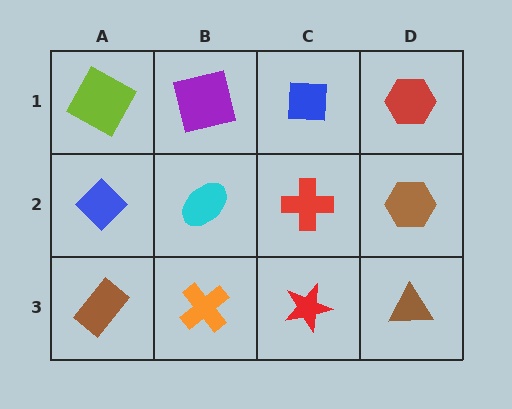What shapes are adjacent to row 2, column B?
A purple square (row 1, column B), an orange cross (row 3, column B), a blue diamond (row 2, column A), a red cross (row 2, column C).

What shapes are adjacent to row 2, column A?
A lime square (row 1, column A), a brown rectangle (row 3, column A), a cyan ellipse (row 2, column B).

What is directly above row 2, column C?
A blue square.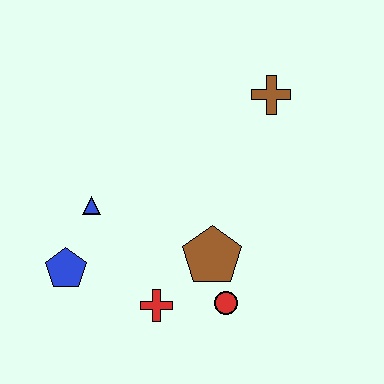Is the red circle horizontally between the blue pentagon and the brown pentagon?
No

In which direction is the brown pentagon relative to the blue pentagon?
The brown pentagon is to the right of the blue pentagon.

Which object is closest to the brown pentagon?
The red circle is closest to the brown pentagon.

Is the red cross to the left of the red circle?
Yes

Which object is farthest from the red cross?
The brown cross is farthest from the red cross.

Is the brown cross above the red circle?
Yes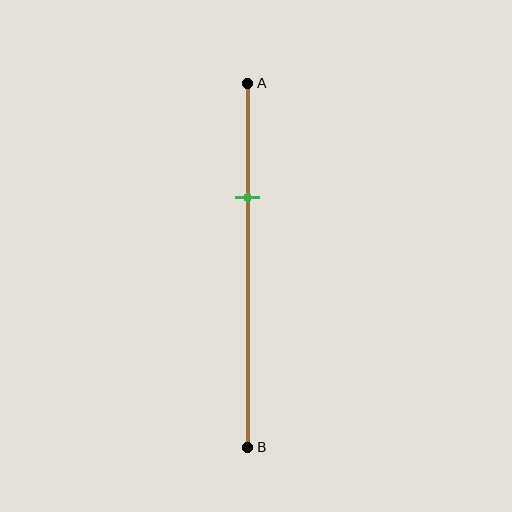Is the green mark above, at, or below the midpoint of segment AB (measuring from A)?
The green mark is above the midpoint of segment AB.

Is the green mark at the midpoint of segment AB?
No, the mark is at about 30% from A, not at the 50% midpoint.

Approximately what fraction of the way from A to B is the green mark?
The green mark is approximately 30% of the way from A to B.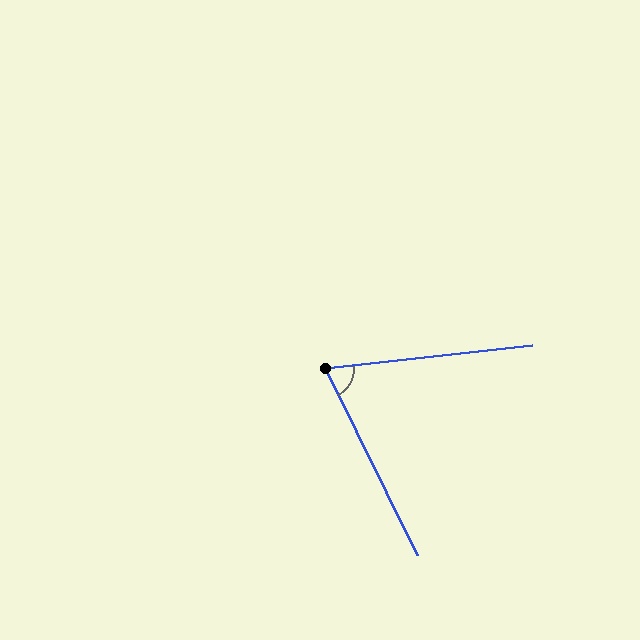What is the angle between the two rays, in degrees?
Approximately 70 degrees.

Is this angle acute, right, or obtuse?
It is acute.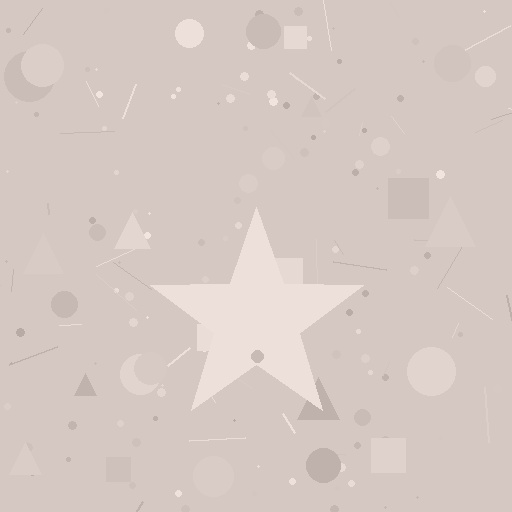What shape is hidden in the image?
A star is hidden in the image.